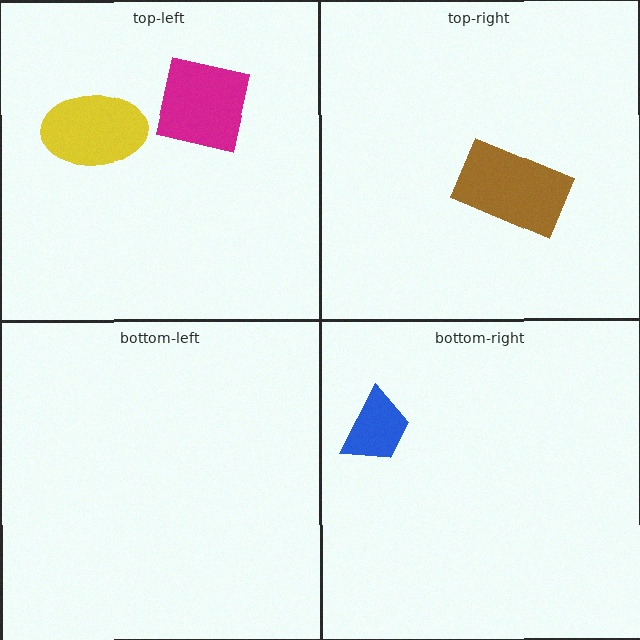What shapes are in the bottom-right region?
The blue trapezoid.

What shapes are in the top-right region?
The brown rectangle.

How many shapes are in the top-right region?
1.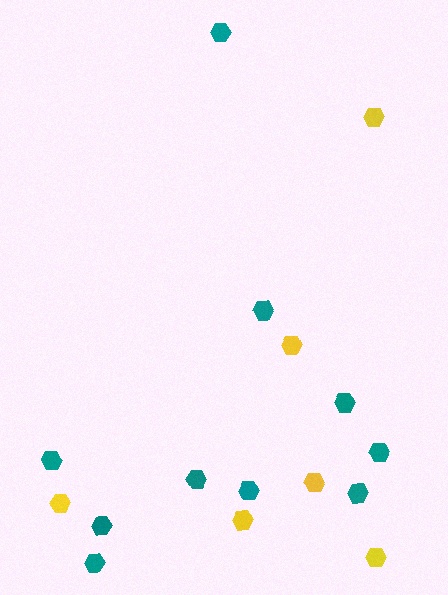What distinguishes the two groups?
There are 2 groups: one group of yellow hexagons (6) and one group of teal hexagons (10).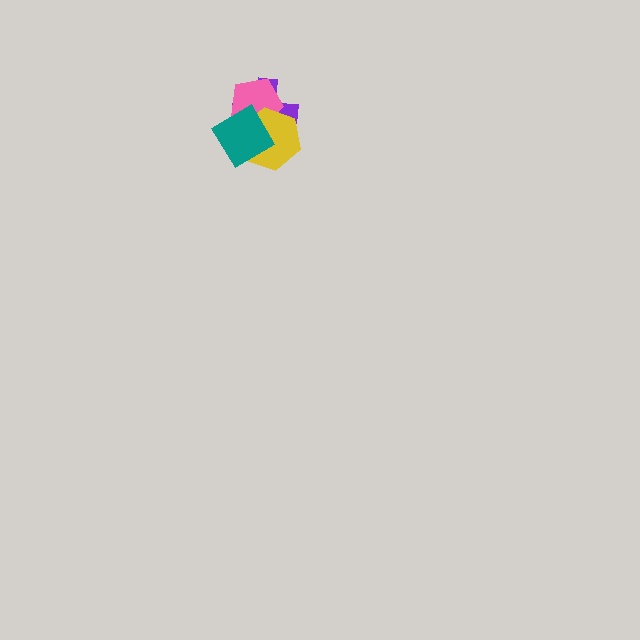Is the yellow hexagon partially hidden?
Yes, it is partially covered by another shape.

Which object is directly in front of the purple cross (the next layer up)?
The pink pentagon is directly in front of the purple cross.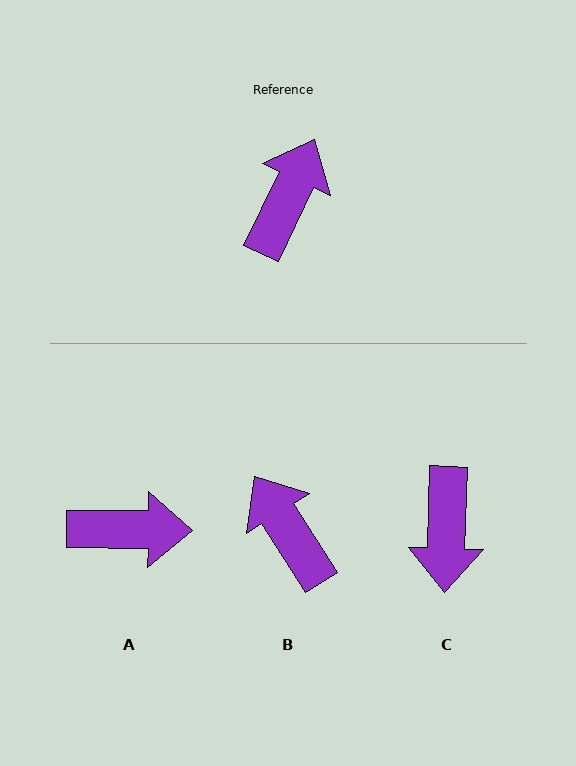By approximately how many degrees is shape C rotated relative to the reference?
Approximately 157 degrees clockwise.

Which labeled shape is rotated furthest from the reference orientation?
C, about 157 degrees away.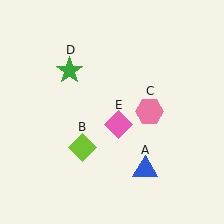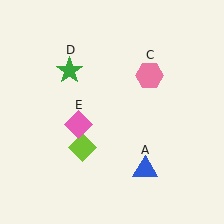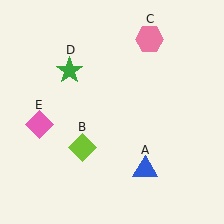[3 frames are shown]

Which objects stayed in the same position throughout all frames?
Blue triangle (object A) and lime diamond (object B) and green star (object D) remained stationary.